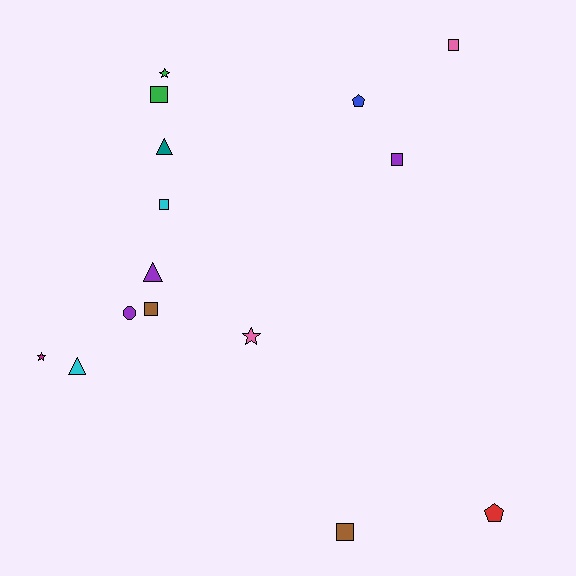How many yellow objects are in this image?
There are no yellow objects.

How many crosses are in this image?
There are no crosses.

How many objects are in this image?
There are 15 objects.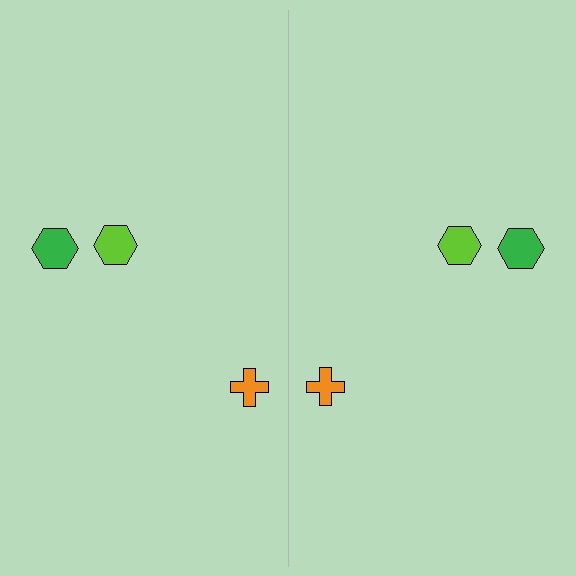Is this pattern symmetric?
Yes, this pattern has bilateral (reflection) symmetry.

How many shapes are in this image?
There are 6 shapes in this image.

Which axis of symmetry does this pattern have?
The pattern has a vertical axis of symmetry running through the center of the image.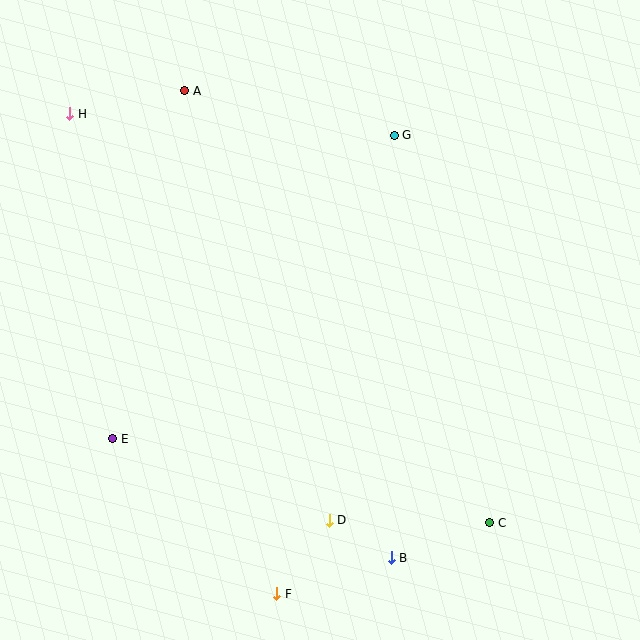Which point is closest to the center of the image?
Point G at (394, 135) is closest to the center.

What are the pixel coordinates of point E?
Point E is at (113, 439).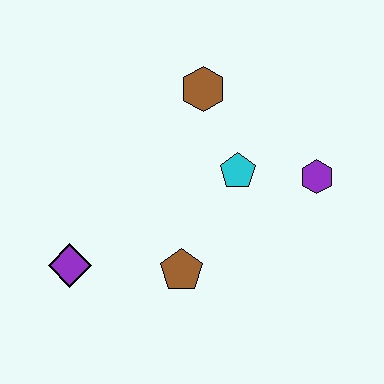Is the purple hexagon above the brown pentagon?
Yes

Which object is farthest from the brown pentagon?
The brown hexagon is farthest from the brown pentagon.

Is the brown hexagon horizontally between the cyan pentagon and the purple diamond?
Yes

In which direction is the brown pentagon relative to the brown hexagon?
The brown pentagon is below the brown hexagon.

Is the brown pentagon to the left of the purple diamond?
No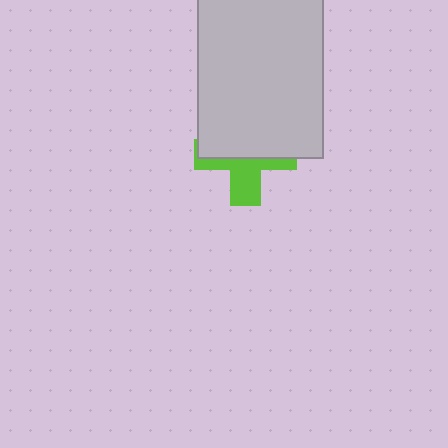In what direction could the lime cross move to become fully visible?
The lime cross could move down. That would shift it out from behind the light gray rectangle entirely.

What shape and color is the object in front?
The object in front is a light gray rectangle.